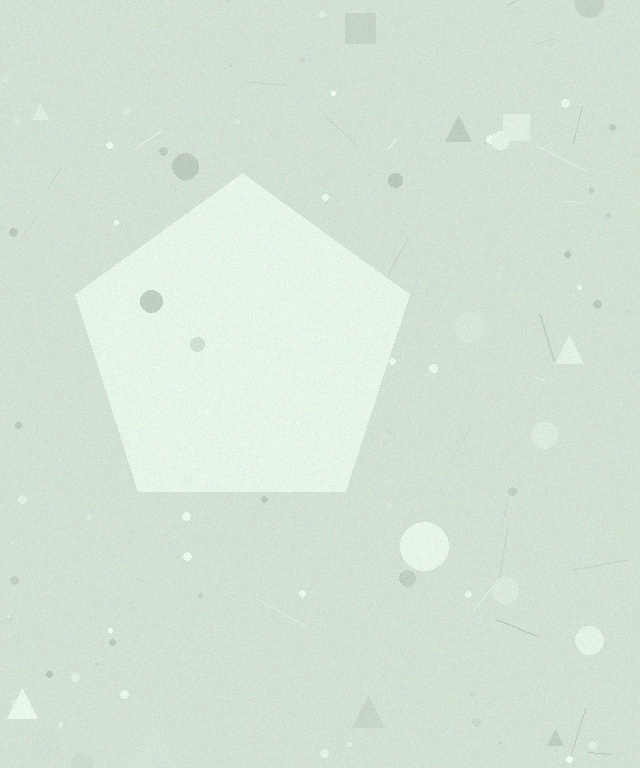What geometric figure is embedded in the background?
A pentagon is embedded in the background.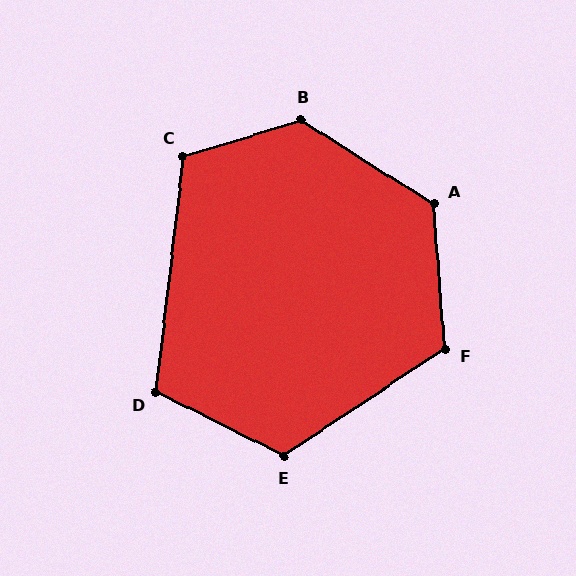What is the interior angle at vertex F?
Approximately 119 degrees (obtuse).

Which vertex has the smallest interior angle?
D, at approximately 110 degrees.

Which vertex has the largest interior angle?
B, at approximately 131 degrees.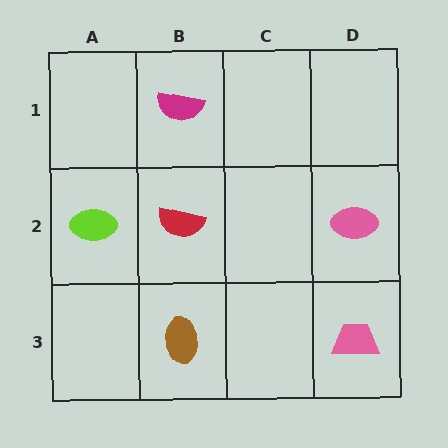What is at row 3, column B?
A brown ellipse.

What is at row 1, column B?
A magenta semicircle.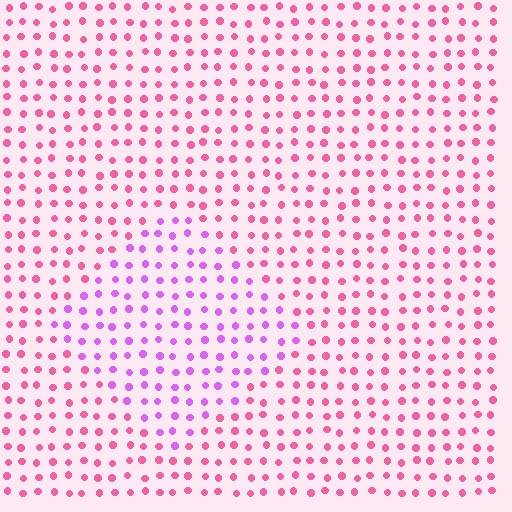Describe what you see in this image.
The image is filled with small pink elements in a uniform arrangement. A diamond-shaped region is visible where the elements are tinted to a slightly different hue, forming a subtle color boundary.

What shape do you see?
I see a diamond.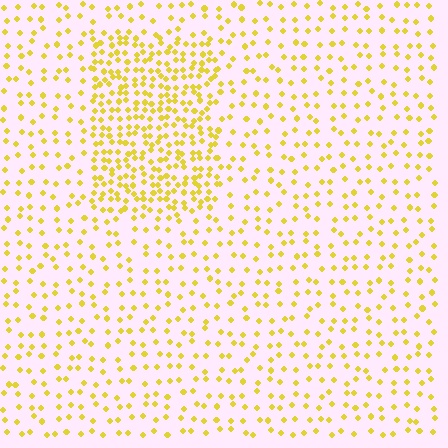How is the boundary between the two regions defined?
The boundary is defined by a change in element density (approximately 2.3x ratio). All elements are the same color, size, and shape.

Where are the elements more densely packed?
The elements are more densely packed inside the rectangle boundary.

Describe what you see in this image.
The image contains small yellow elements arranged at two different densities. A rectangle-shaped region is visible where the elements are more densely packed than the surrounding area.